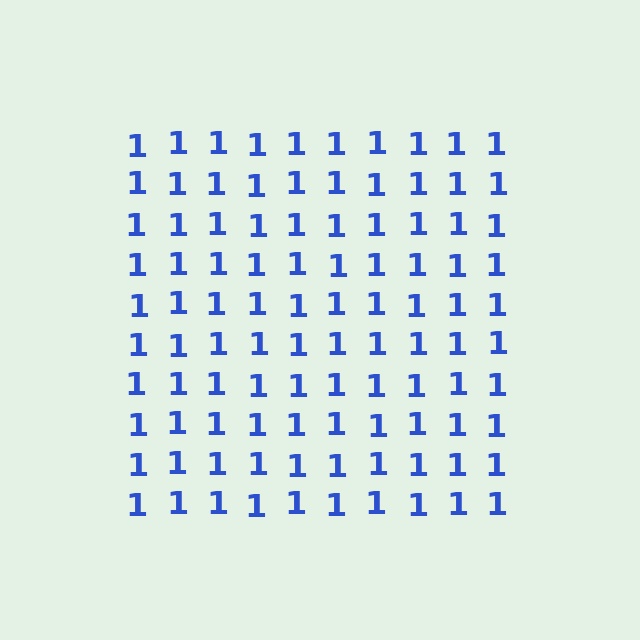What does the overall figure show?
The overall figure shows a square.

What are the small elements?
The small elements are digit 1's.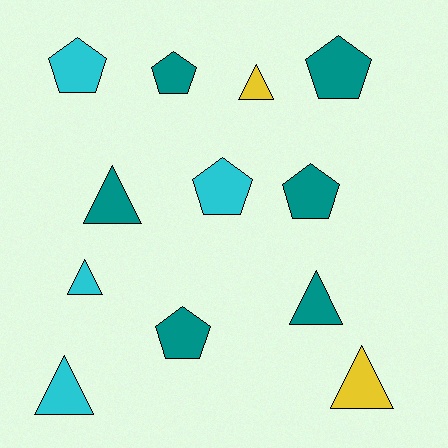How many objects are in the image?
There are 12 objects.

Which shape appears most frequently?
Pentagon, with 6 objects.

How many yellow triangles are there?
There are 2 yellow triangles.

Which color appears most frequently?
Teal, with 6 objects.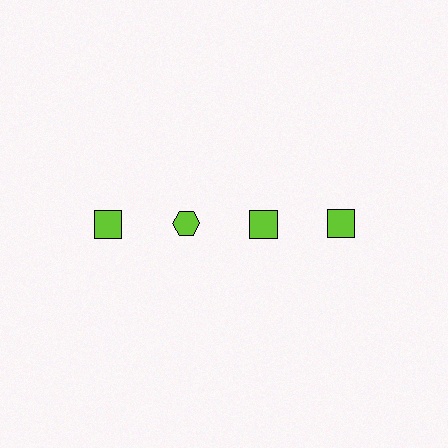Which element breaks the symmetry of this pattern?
The lime hexagon in the top row, second from left column breaks the symmetry. All other shapes are lime squares.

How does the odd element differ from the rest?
It has a different shape: hexagon instead of square.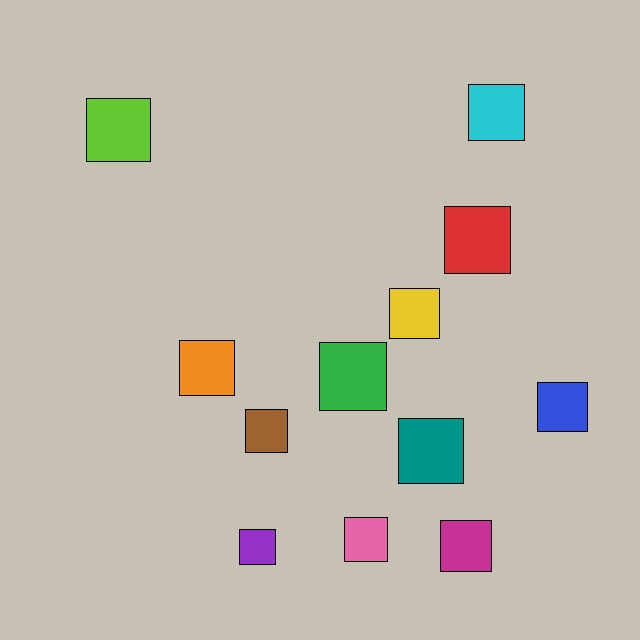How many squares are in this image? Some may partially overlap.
There are 12 squares.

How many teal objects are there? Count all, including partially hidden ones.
There is 1 teal object.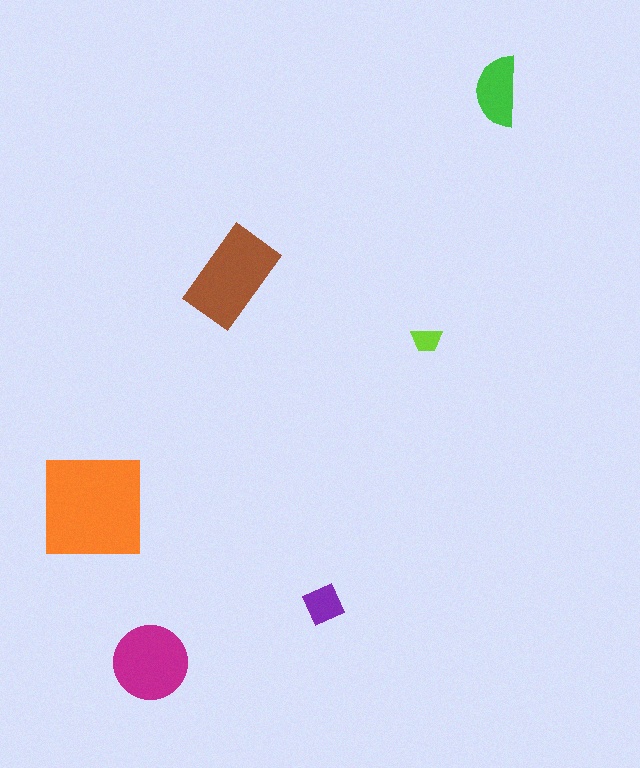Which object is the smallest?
The lime trapezoid.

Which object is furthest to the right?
The green semicircle is rightmost.